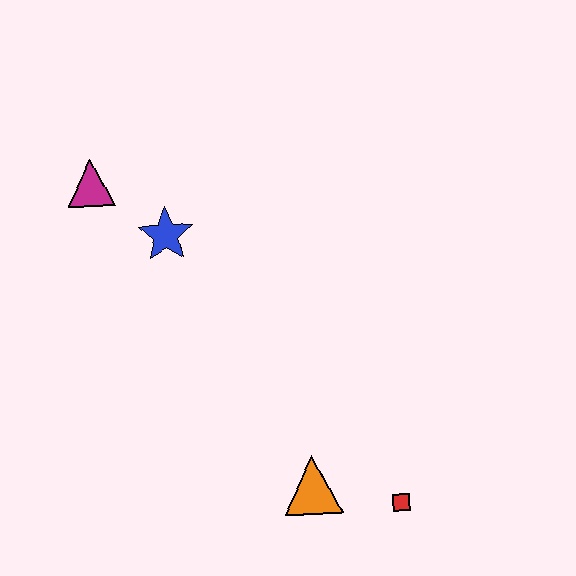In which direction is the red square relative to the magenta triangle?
The red square is below the magenta triangle.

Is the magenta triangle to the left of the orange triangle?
Yes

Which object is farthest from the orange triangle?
The magenta triangle is farthest from the orange triangle.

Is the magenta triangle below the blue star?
No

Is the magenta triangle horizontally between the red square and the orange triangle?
No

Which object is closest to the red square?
The orange triangle is closest to the red square.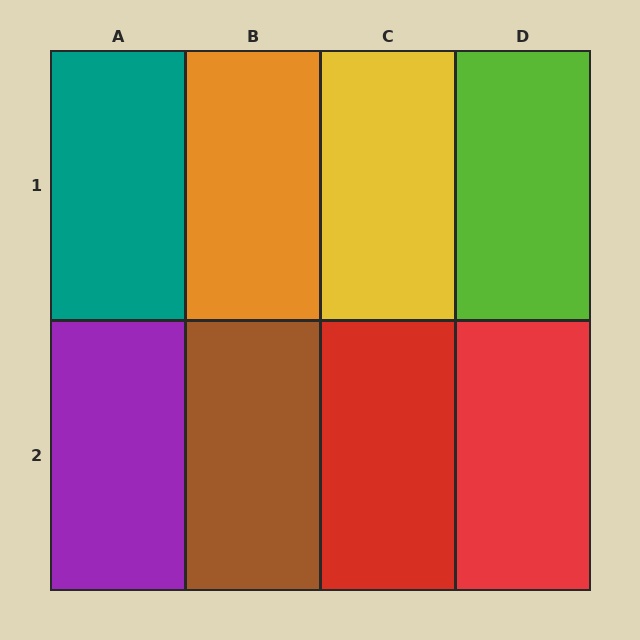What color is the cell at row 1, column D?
Lime.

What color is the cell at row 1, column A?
Teal.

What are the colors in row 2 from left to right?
Purple, brown, red, red.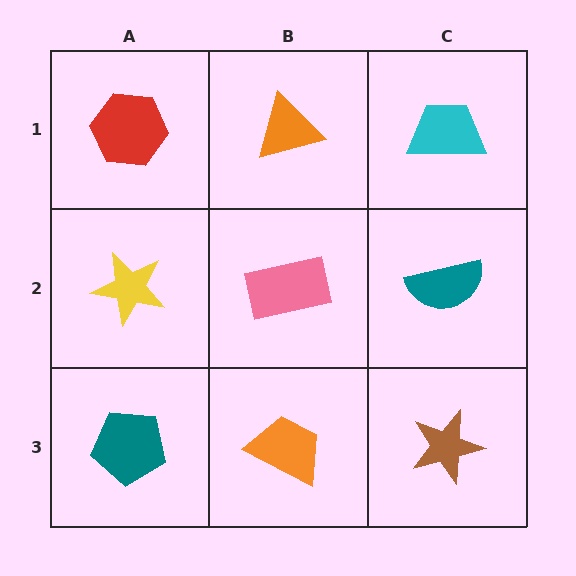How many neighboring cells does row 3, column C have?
2.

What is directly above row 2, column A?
A red hexagon.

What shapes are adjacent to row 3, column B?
A pink rectangle (row 2, column B), a teal pentagon (row 3, column A), a brown star (row 3, column C).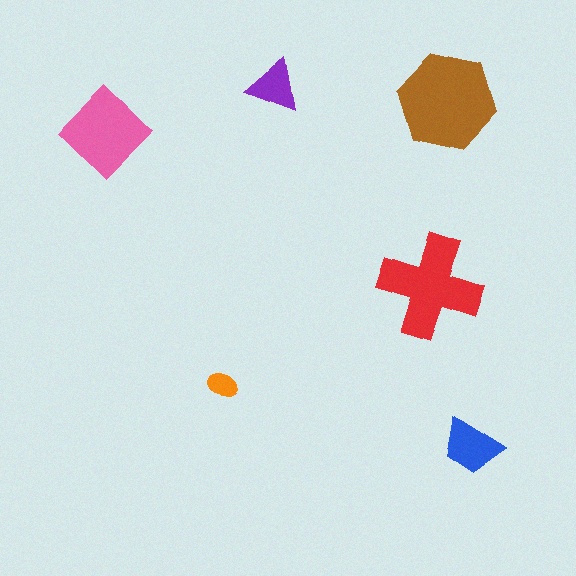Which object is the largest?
The brown hexagon.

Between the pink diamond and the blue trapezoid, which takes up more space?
The pink diamond.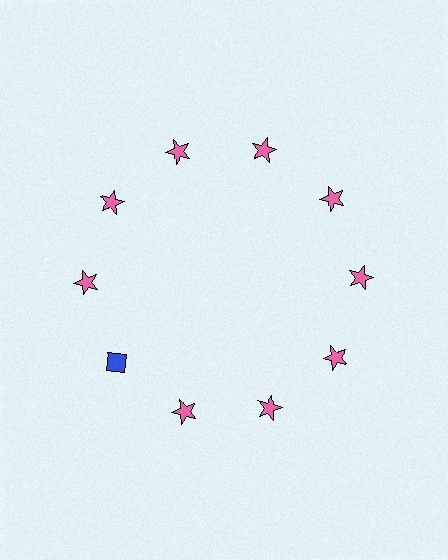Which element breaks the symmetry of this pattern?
The blue diamond at roughly the 8 o'clock position breaks the symmetry. All other shapes are pink stars.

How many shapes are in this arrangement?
There are 10 shapes arranged in a ring pattern.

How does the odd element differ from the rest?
It differs in both color (blue instead of pink) and shape (diamond instead of star).